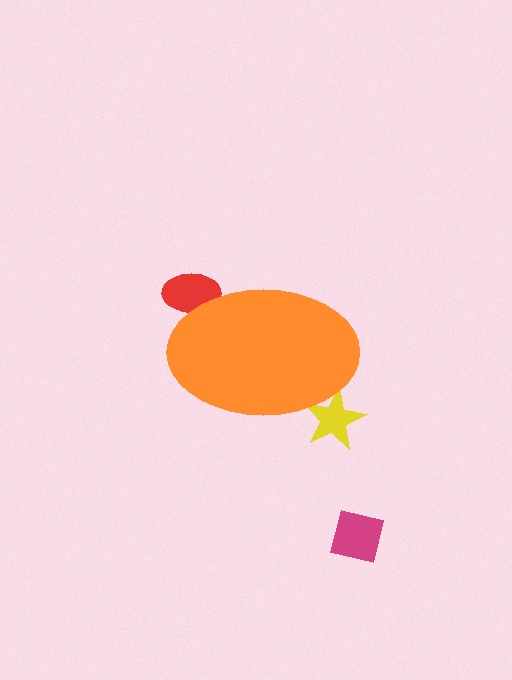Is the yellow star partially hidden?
Yes, the yellow star is partially hidden behind the orange ellipse.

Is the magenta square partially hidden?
No, the magenta square is fully visible.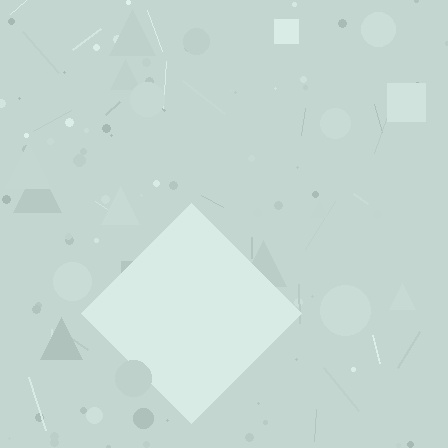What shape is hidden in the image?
A diamond is hidden in the image.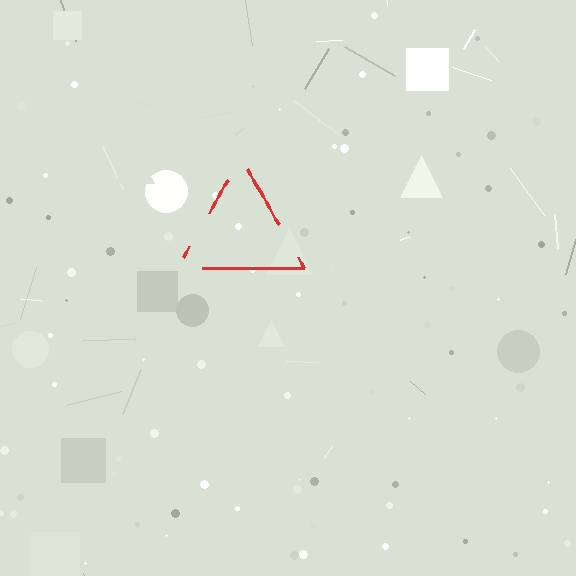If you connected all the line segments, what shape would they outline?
They would outline a triangle.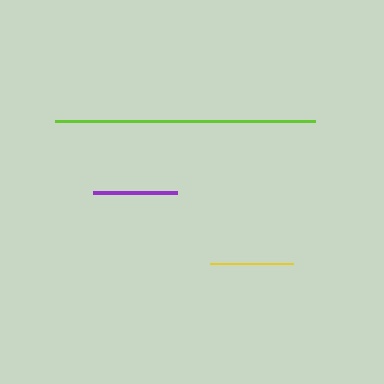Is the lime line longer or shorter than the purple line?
The lime line is longer than the purple line.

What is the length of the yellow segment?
The yellow segment is approximately 83 pixels long.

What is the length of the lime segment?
The lime segment is approximately 259 pixels long.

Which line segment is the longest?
The lime line is the longest at approximately 259 pixels.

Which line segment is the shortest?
The yellow line is the shortest at approximately 83 pixels.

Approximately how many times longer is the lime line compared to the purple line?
The lime line is approximately 3.1 times the length of the purple line.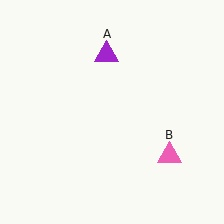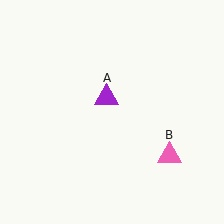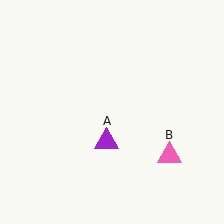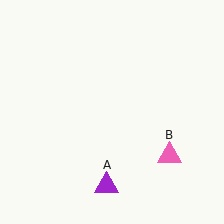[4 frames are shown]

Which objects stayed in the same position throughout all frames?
Pink triangle (object B) remained stationary.